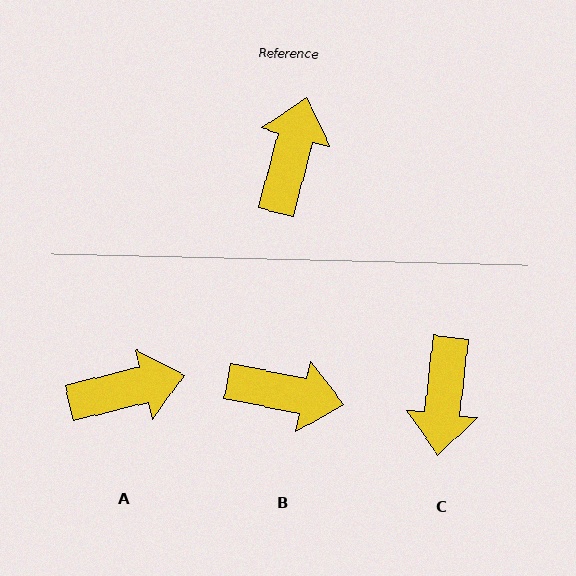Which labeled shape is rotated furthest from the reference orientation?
C, about 171 degrees away.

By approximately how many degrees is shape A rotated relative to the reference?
Approximately 61 degrees clockwise.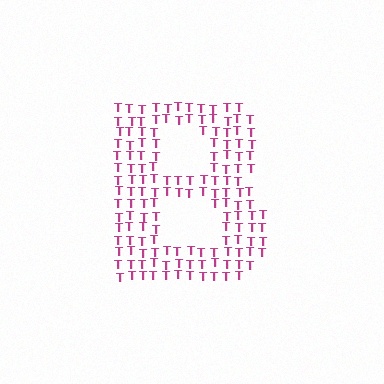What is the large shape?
The large shape is the letter B.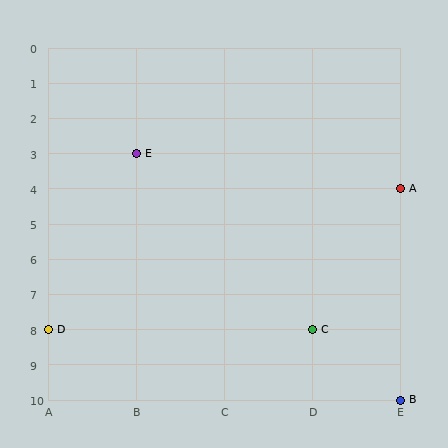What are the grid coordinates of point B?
Point B is at grid coordinates (E, 10).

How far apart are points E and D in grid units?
Points E and D are 1 column and 5 rows apart (about 5.1 grid units diagonally).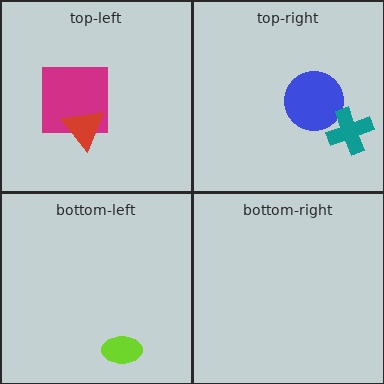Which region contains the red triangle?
The top-left region.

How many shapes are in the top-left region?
2.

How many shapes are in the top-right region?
2.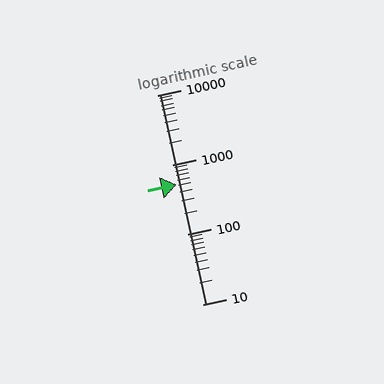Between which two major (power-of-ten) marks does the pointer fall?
The pointer is between 100 and 1000.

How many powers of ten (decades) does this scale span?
The scale spans 3 decades, from 10 to 10000.